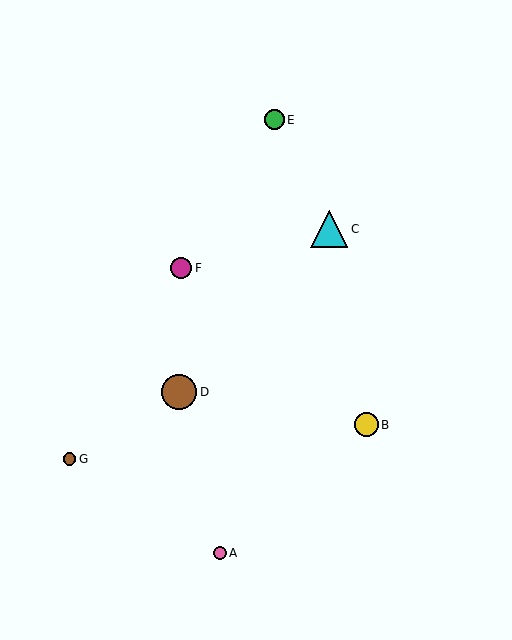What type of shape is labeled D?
Shape D is a brown circle.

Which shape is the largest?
The cyan triangle (labeled C) is the largest.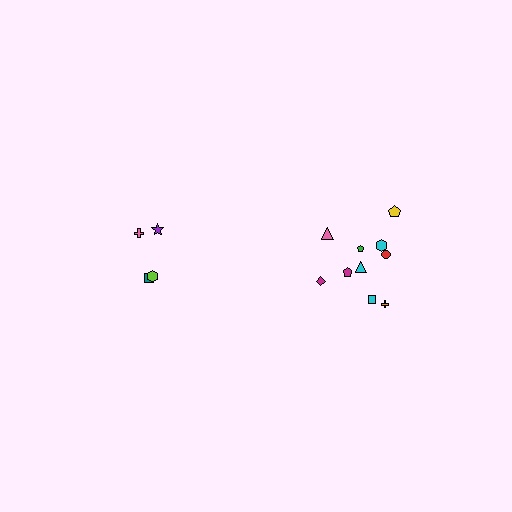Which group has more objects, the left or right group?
The right group.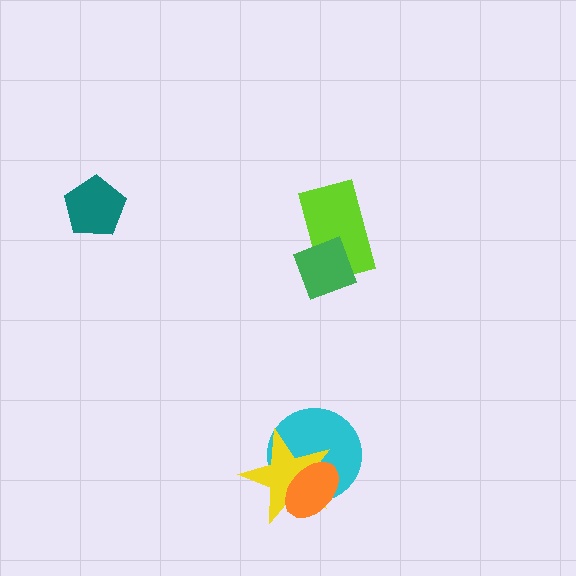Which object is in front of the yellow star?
The orange ellipse is in front of the yellow star.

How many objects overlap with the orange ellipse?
2 objects overlap with the orange ellipse.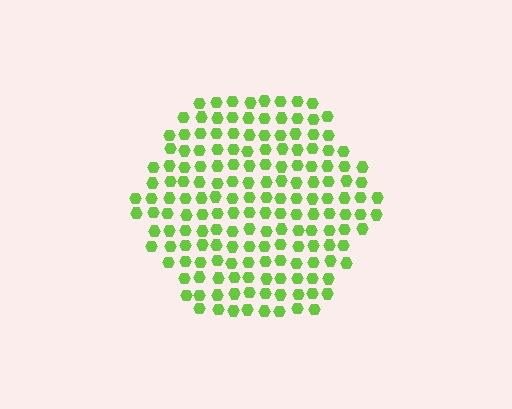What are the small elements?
The small elements are hexagons.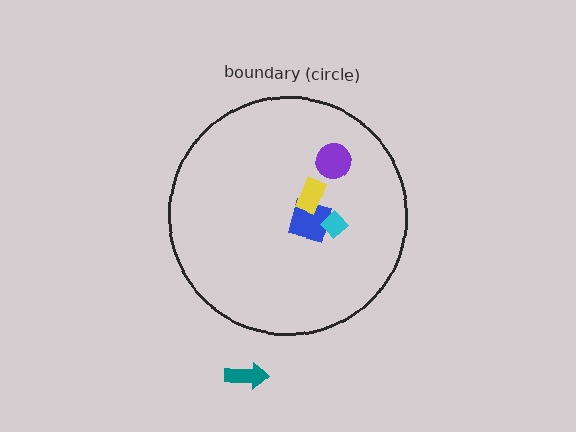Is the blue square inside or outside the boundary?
Inside.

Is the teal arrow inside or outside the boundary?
Outside.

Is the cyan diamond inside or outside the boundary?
Inside.